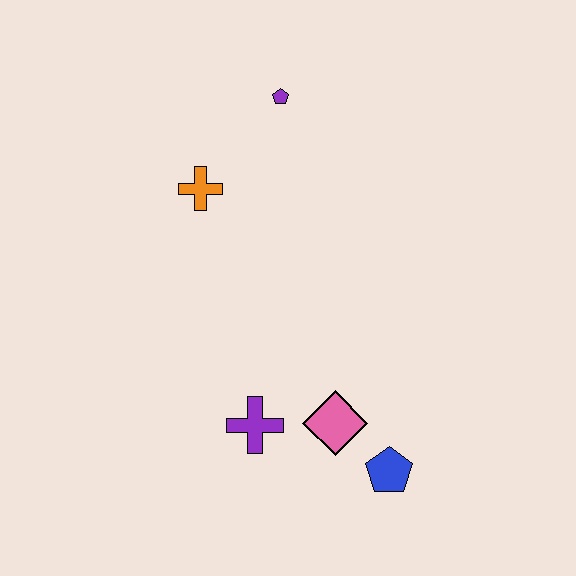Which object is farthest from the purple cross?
The purple pentagon is farthest from the purple cross.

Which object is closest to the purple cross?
The pink diamond is closest to the purple cross.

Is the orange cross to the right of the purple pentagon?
No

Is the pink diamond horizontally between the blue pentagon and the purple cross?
Yes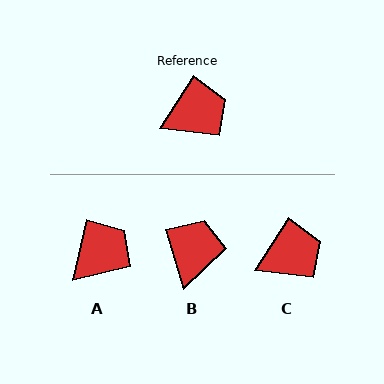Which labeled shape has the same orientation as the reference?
C.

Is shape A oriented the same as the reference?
No, it is off by about 21 degrees.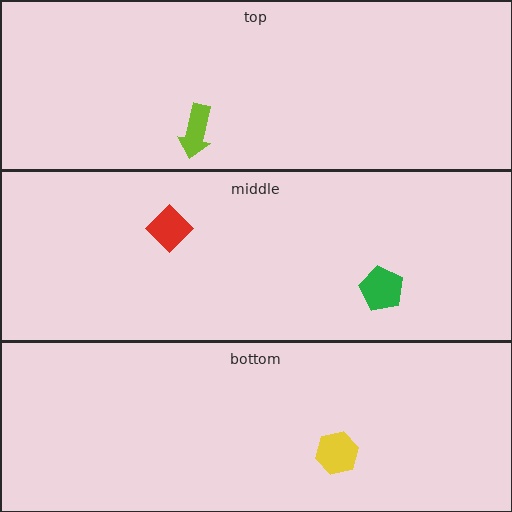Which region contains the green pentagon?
The middle region.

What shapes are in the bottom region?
The yellow hexagon.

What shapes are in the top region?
The lime arrow.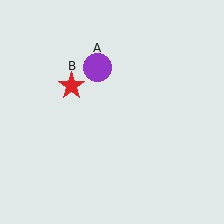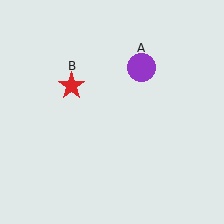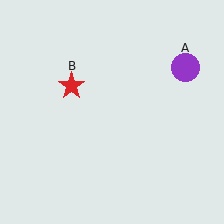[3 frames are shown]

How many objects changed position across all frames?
1 object changed position: purple circle (object A).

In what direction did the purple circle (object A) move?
The purple circle (object A) moved right.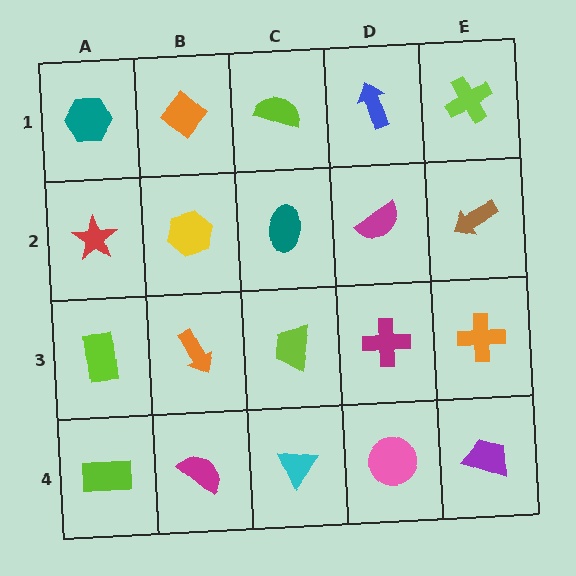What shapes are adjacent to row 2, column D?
A blue arrow (row 1, column D), a magenta cross (row 3, column D), a teal ellipse (row 2, column C), a brown arrow (row 2, column E).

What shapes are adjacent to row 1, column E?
A brown arrow (row 2, column E), a blue arrow (row 1, column D).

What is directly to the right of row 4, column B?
A cyan triangle.